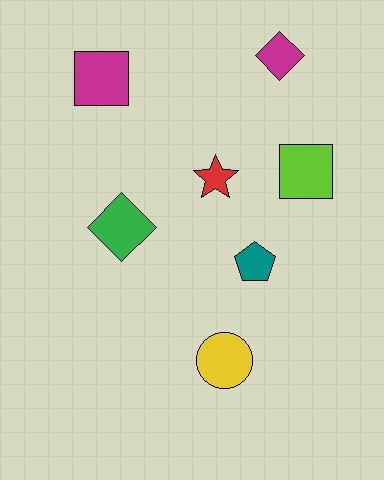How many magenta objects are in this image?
There are 2 magenta objects.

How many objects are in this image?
There are 7 objects.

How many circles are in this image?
There is 1 circle.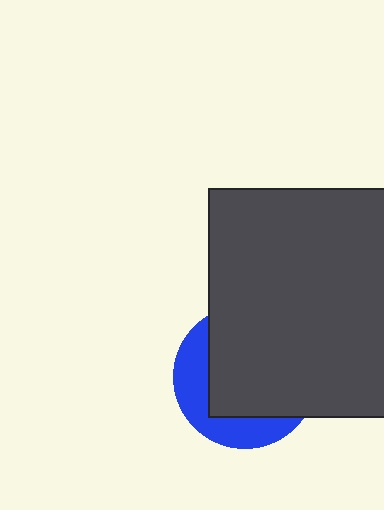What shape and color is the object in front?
The object in front is a dark gray square.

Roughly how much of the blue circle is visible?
A small part of it is visible (roughly 33%).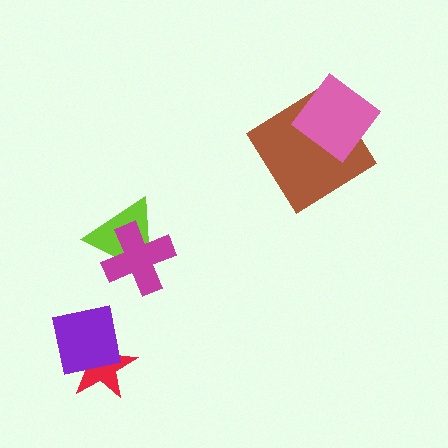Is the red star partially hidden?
Yes, it is partially covered by another shape.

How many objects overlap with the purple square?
1 object overlaps with the purple square.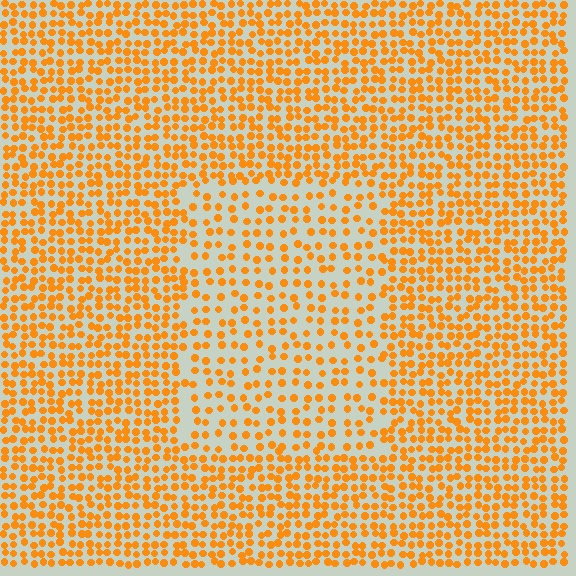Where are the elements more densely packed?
The elements are more densely packed outside the rectangle boundary.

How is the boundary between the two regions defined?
The boundary is defined by a change in element density (approximately 1.8x ratio). All elements are the same color, size, and shape.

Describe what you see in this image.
The image contains small orange elements arranged at two different densities. A rectangle-shaped region is visible where the elements are less densely packed than the surrounding area.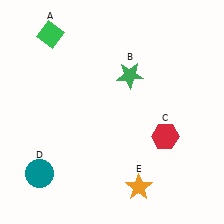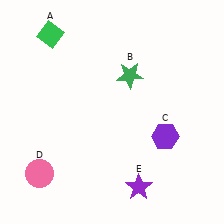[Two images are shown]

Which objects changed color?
C changed from red to purple. D changed from teal to pink. E changed from orange to purple.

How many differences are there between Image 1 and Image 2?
There are 3 differences between the two images.